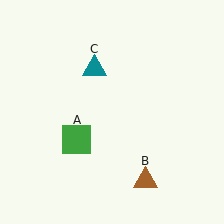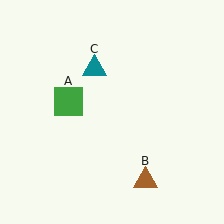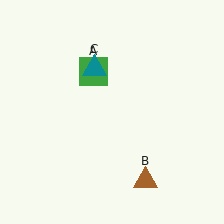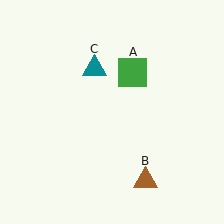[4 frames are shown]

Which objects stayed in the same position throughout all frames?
Brown triangle (object B) and teal triangle (object C) remained stationary.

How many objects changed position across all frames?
1 object changed position: green square (object A).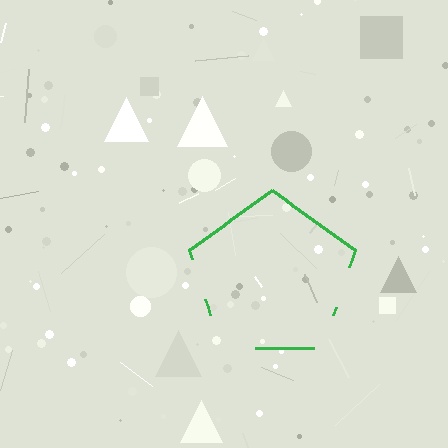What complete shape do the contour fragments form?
The contour fragments form a pentagon.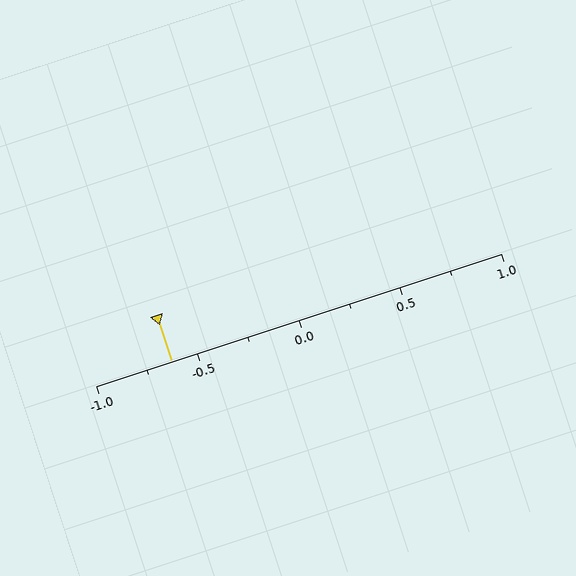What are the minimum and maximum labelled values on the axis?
The axis runs from -1.0 to 1.0.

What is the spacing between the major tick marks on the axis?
The major ticks are spaced 0.5 apart.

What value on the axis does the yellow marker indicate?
The marker indicates approximately -0.62.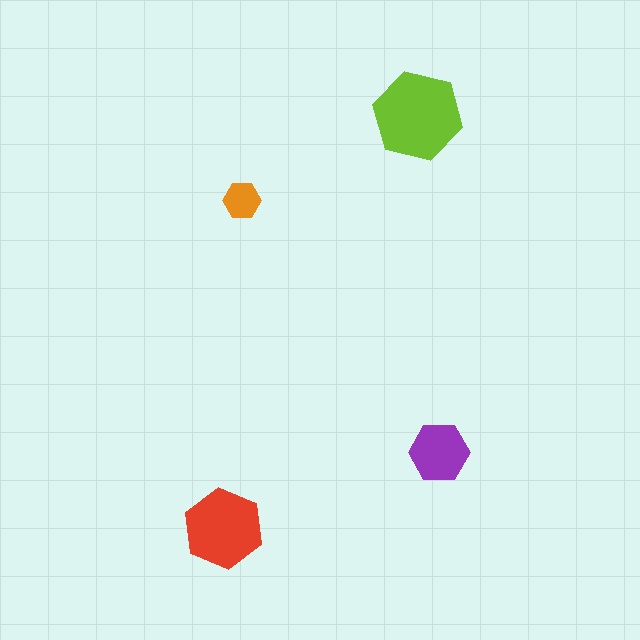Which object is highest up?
The lime hexagon is topmost.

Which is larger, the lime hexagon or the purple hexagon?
The lime one.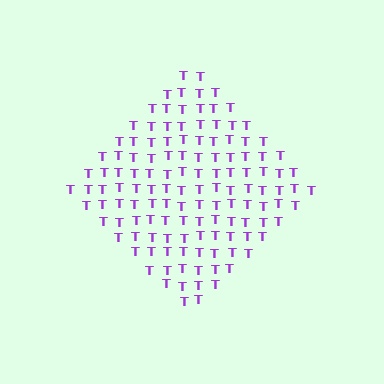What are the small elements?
The small elements are letter T's.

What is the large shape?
The large shape is a diamond.